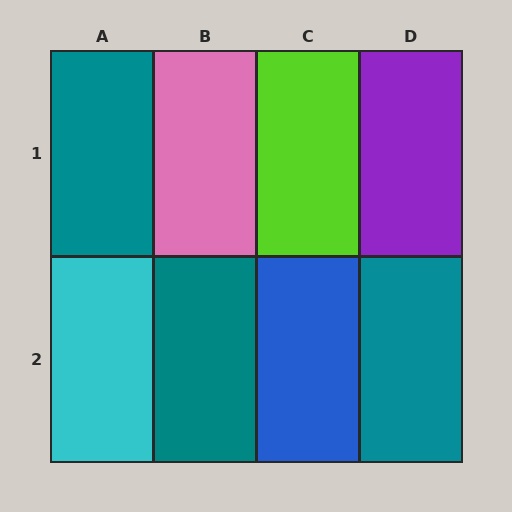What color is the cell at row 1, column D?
Purple.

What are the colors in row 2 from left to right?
Cyan, teal, blue, teal.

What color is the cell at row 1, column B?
Pink.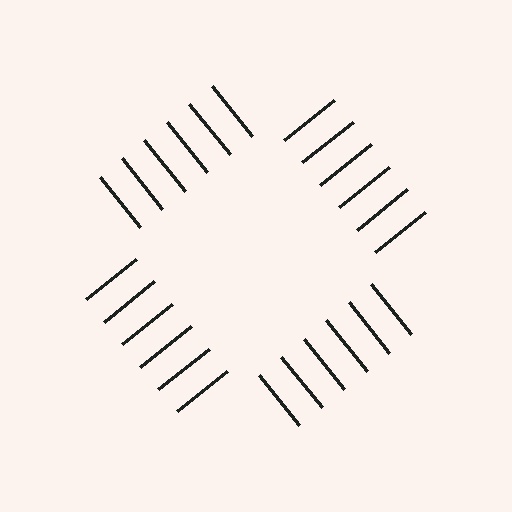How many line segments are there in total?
24 — 6 along each of the 4 edges.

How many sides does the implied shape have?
4 sides — the line-ends trace a square.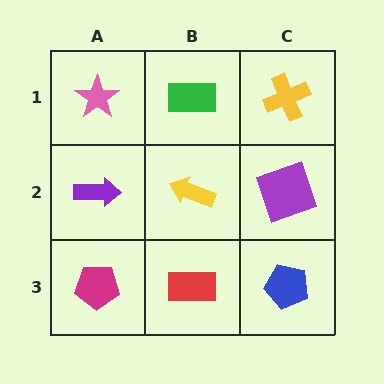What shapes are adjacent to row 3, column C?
A purple square (row 2, column C), a red rectangle (row 3, column B).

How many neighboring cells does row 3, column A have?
2.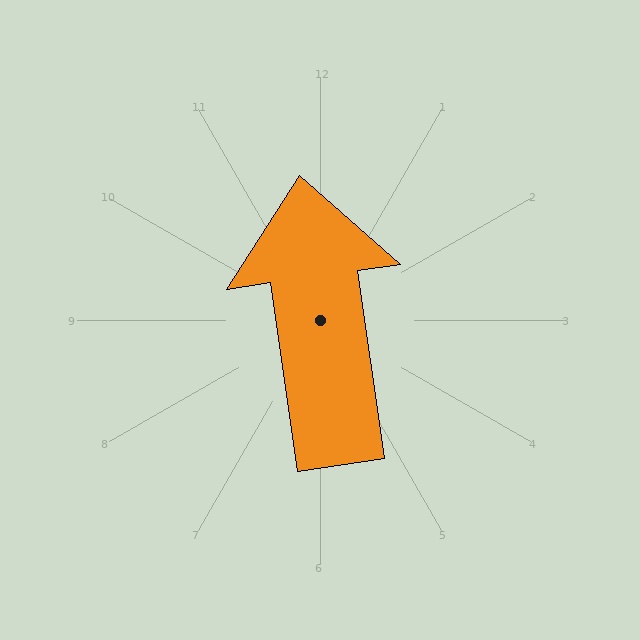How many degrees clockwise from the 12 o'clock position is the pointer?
Approximately 352 degrees.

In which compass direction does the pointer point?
North.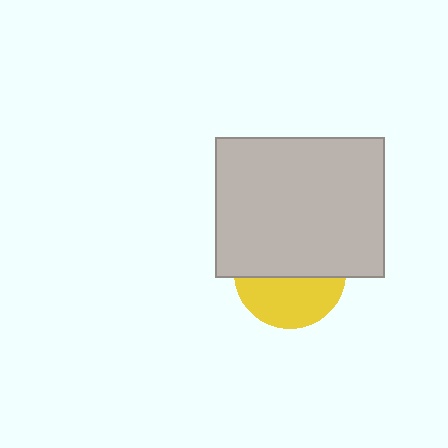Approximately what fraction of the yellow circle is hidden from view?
Roughly 55% of the yellow circle is hidden behind the light gray rectangle.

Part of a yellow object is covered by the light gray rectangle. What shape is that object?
It is a circle.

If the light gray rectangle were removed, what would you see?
You would see the complete yellow circle.